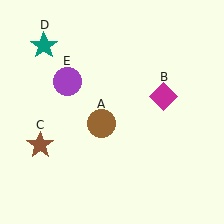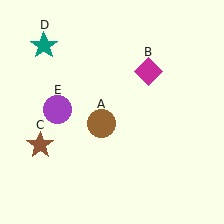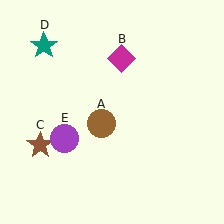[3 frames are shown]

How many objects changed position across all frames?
2 objects changed position: magenta diamond (object B), purple circle (object E).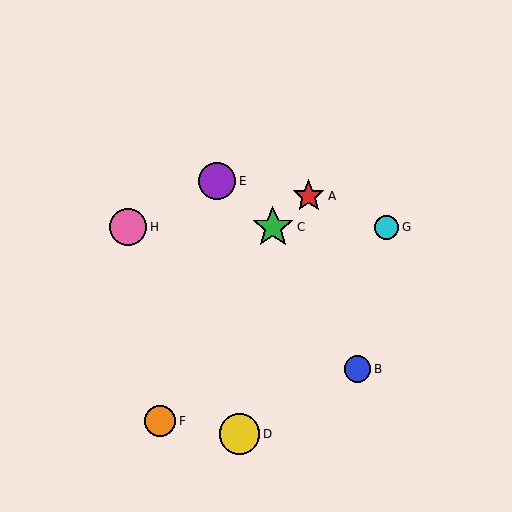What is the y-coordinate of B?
Object B is at y≈369.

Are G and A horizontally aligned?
No, G is at y≈227 and A is at y≈196.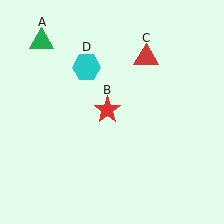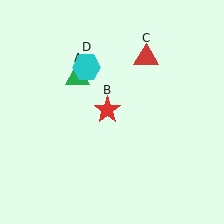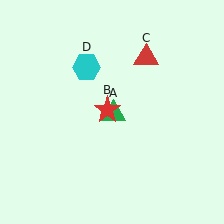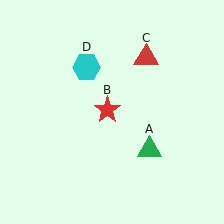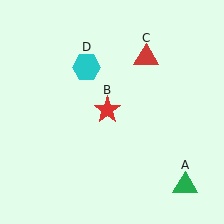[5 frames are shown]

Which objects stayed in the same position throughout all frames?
Red star (object B) and red triangle (object C) and cyan hexagon (object D) remained stationary.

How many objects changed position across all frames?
1 object changed position: green triangle (object A).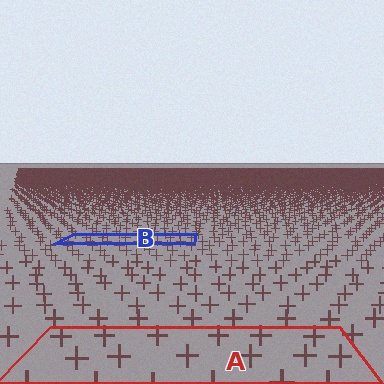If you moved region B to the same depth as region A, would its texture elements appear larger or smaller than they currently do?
They would appear larger. At a closer depth, the same texture elements are projected at a bigger on-screen size.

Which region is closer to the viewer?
Region A is closer. The texture elements there are larger and more spread out.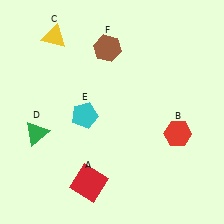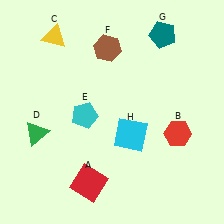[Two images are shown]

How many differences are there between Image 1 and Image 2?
There are 2 differences between the two images.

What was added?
A teal pentagon (G), a cyan square (H) were added in Image 2.